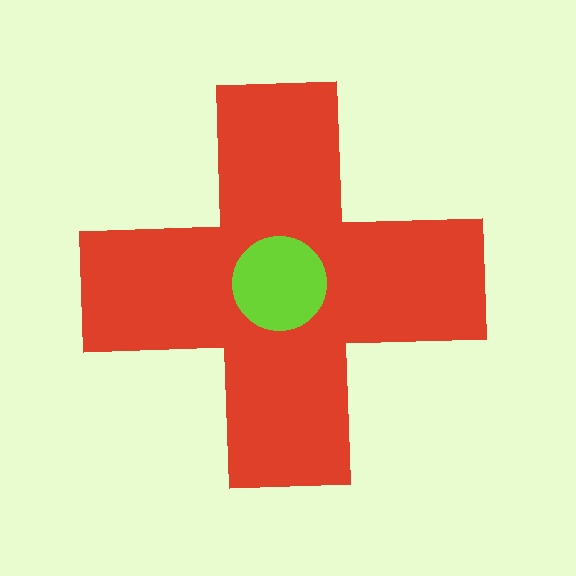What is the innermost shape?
The lime circle.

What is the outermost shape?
The red cross.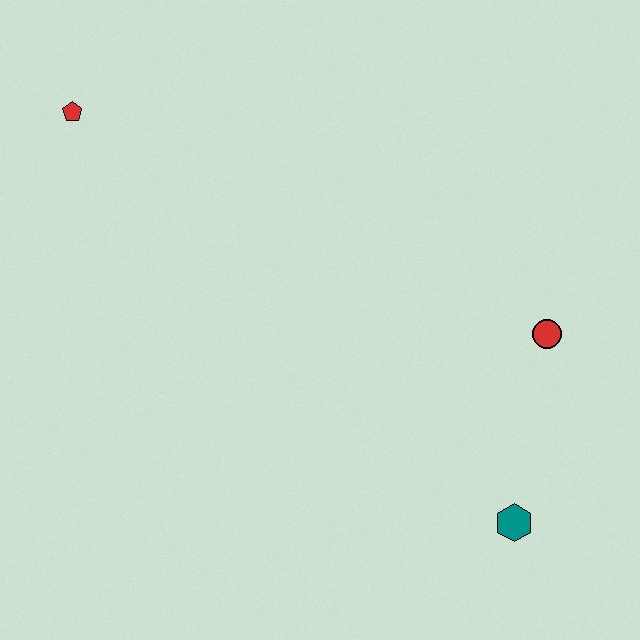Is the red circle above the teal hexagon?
Yes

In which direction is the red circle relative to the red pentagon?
The red circle is to the right of the red pentagon.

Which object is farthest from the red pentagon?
The teal hexagon is farthest from the red pentagon.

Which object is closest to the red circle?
The teal hexagon is closest to the red circle.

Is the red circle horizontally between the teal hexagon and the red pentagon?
No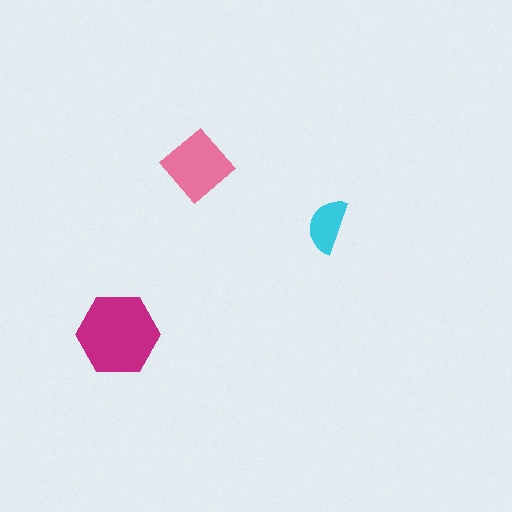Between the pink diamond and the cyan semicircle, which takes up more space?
The pink diamond.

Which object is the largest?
The magenta hexagon.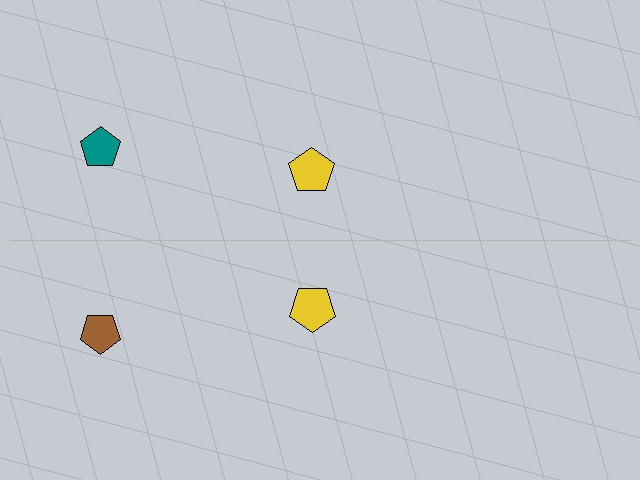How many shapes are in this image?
There are 4 shapes in this image.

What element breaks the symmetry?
The brown pentagon on the bottom side breaks the symmetry — its mirror counterpart is teal.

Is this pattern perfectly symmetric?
No, the pattern is not perfectly symmetric. The brown pentagon on the bottom side breaks the symmetry — its mirror counterpart is teal.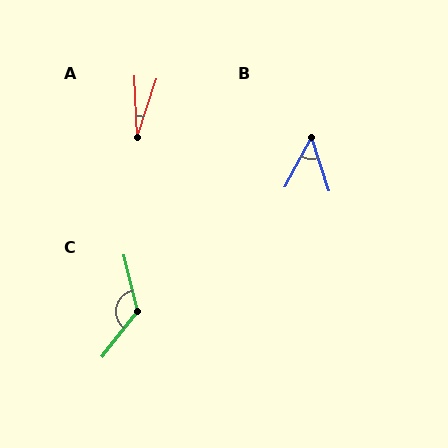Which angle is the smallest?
A, at approximately 21 degrees.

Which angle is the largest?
C, at approximately 129 degrees.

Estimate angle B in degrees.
Approximately 47 degrees.